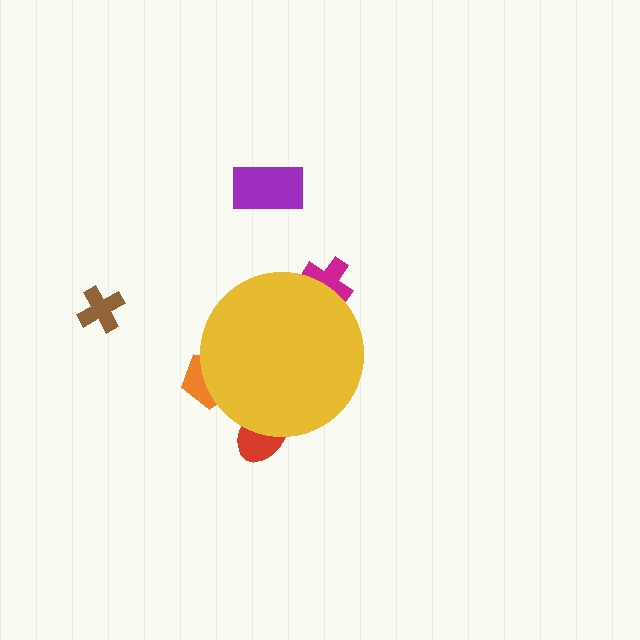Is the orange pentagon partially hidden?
Yes, the orange pentagon is partially hidden behind the yellow circle.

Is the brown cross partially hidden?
No, the brown cross is fully visible.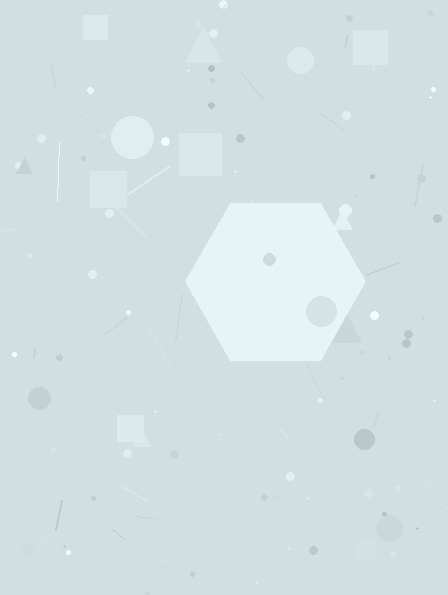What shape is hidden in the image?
A hexagon is hidden in the image.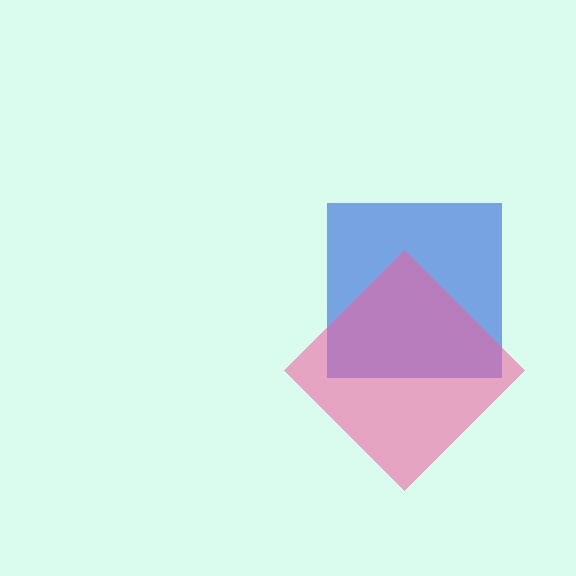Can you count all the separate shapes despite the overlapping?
Yes, there are 2 separate shapes.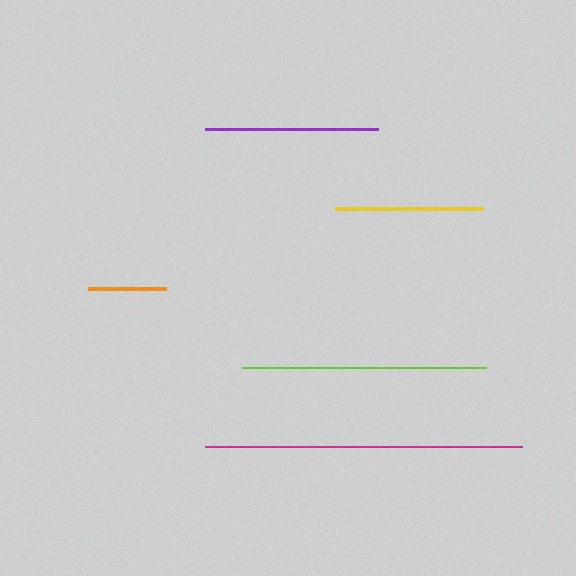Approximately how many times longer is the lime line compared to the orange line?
The lime line is approximately 3.1 times the length of the orange line.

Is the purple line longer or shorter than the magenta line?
The magenta line is longer than the purple line.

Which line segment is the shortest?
The orange line is the shortest at approximately 78 pixels.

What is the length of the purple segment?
The purple segment is approximately 173 pixels long.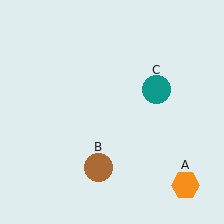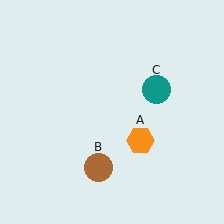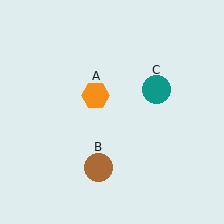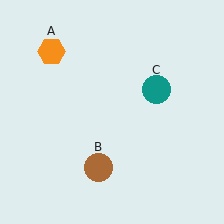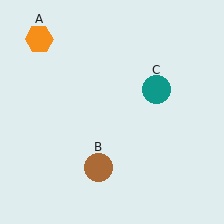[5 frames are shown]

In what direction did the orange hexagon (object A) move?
The orange hexagon (object A) moved up and to the left.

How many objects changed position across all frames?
1 object changed position: orange hexagon (object A).